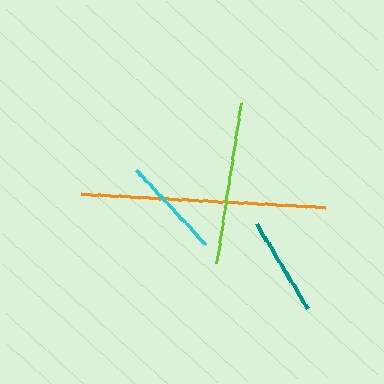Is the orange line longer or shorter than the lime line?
The orange line is longer than the lime line.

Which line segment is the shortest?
The teal line is the shortest at approximately 99 pixels.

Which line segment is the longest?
The orange line is the longest at approximately 244 pixels.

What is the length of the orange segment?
The orange segment is approximately 244 pixels long.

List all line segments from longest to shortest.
From longest to shortest: orange, lime, cyan, teal.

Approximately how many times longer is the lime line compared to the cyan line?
The lime line is approximately 1.6 times the length of the cyan line.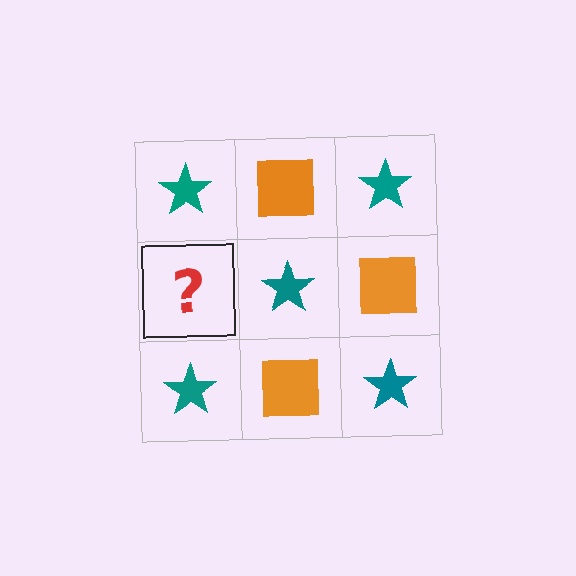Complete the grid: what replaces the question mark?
The question mark should be replaced with an orange square.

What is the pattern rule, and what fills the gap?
The rule is that it alternates teal star and orange square in a checkerboard pattern. The gap should be filled with an orange square.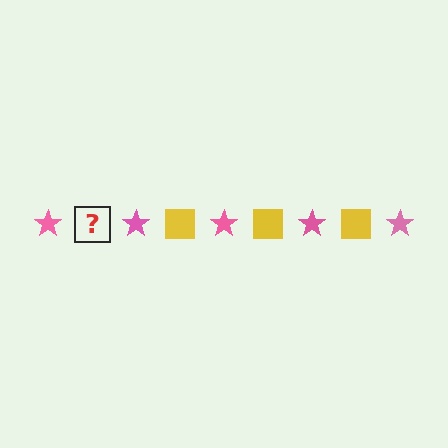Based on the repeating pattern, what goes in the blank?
The blank should be a yellow square.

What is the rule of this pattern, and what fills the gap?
The rule is that the pattern alternates between pink star and yellow square. The gap should be filled with a yellow square.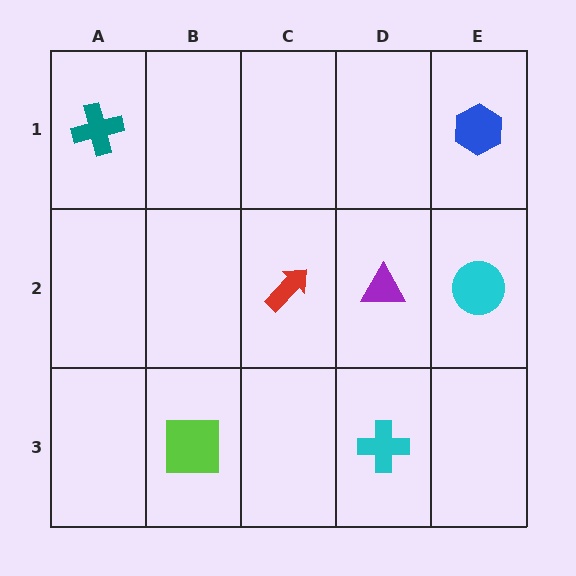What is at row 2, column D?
A purple triangle.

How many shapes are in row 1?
2 shapes.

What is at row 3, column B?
A lime square.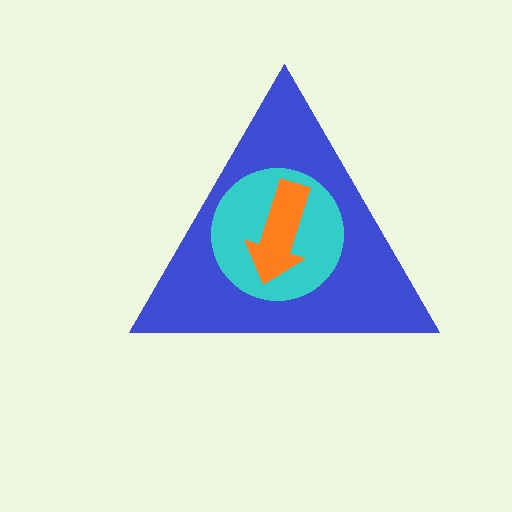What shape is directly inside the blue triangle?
The cyan circle.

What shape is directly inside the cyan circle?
The orange arrow.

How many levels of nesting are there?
3.